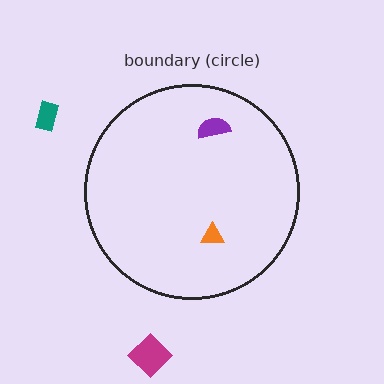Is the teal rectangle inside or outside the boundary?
Outside.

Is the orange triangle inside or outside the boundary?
Inside.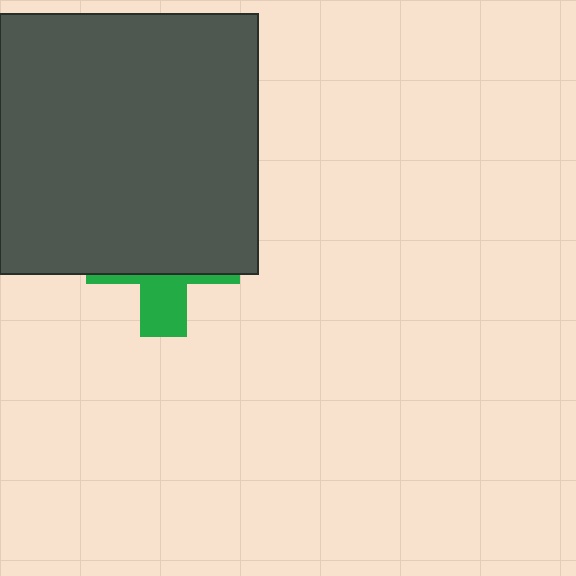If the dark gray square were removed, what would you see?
You would see the complete green cross.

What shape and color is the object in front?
The object in front is a dark gray square.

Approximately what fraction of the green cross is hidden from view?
Roughly 69% of the green cross is hidden behind the dark gray square.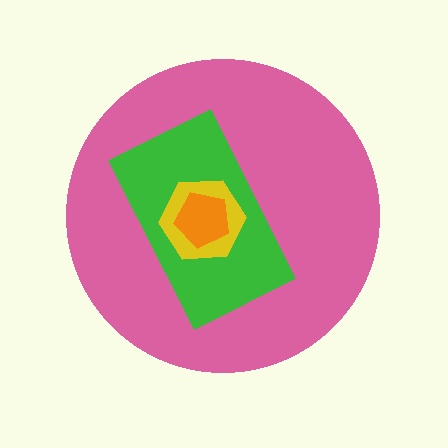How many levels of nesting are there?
4.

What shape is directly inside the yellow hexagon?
The orange pentagon.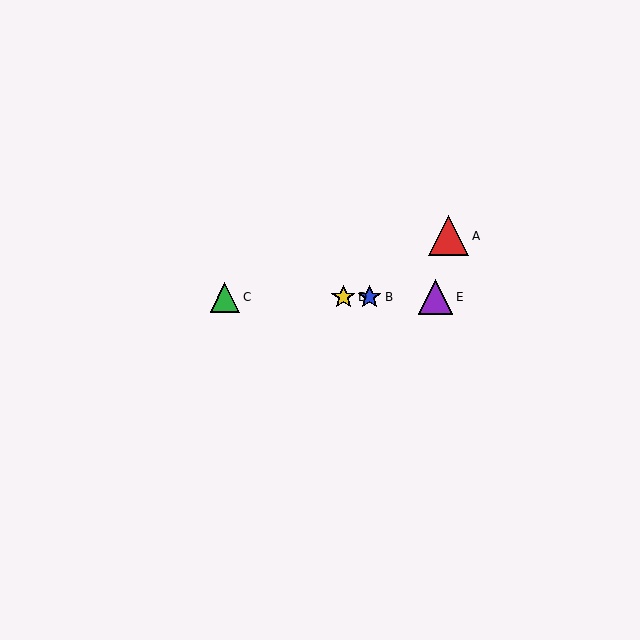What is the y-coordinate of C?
Object C is at y≈297.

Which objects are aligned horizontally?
Objects B, C, D, E are aligned horizontally.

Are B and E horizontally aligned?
Yes, both are at y≈297.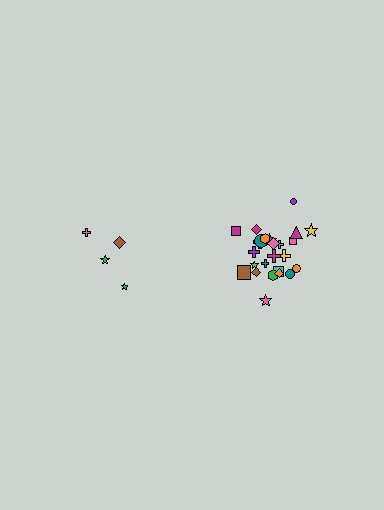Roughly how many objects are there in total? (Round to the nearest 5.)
Roughly 30 objects in total.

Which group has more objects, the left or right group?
The right group.